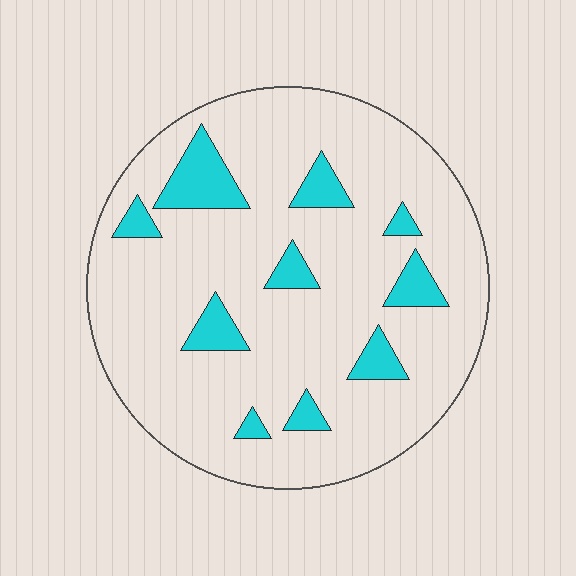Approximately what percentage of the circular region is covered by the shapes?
Approximately 15%.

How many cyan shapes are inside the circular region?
10.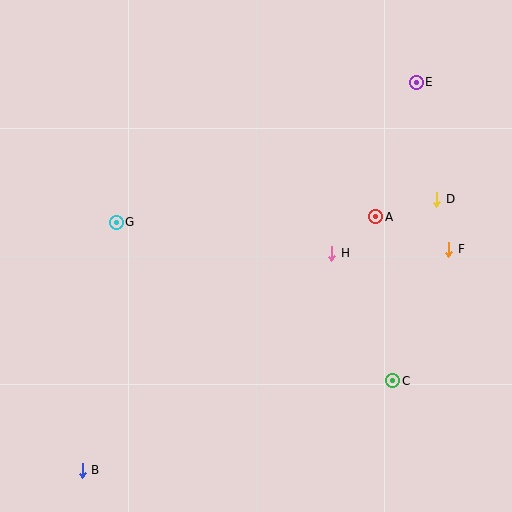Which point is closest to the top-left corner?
Point G is closest to the top-left corner.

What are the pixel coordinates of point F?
Point F is at (449, 249).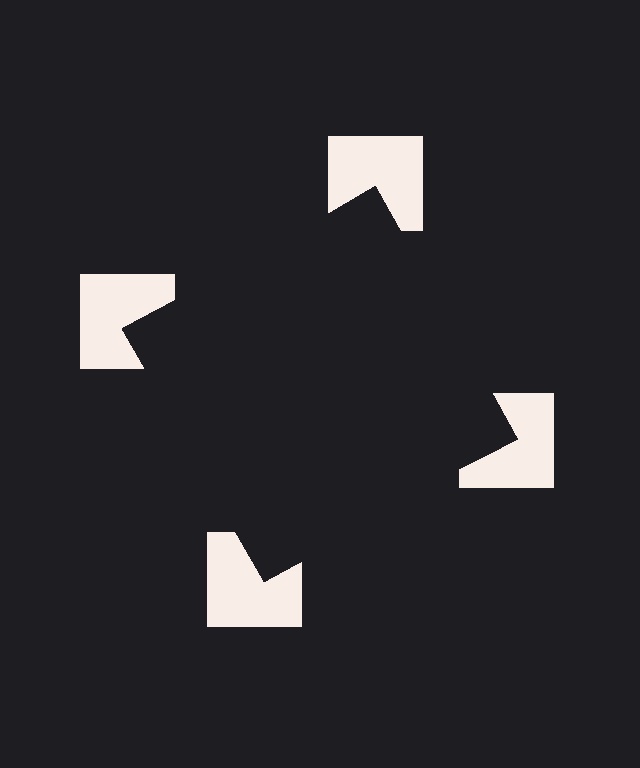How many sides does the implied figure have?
4 sides.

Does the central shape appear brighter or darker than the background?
It typically appears slightly darker than the background, even though no actual brightness change is drawn.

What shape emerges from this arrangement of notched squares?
An illusory square — its edges are inferred from the aligned wedge cuts in the notched squares, not physically drawn.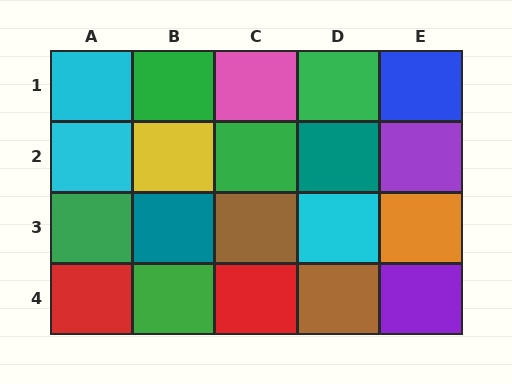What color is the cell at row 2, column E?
Purple.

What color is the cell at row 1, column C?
Pink.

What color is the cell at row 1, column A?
Cyan.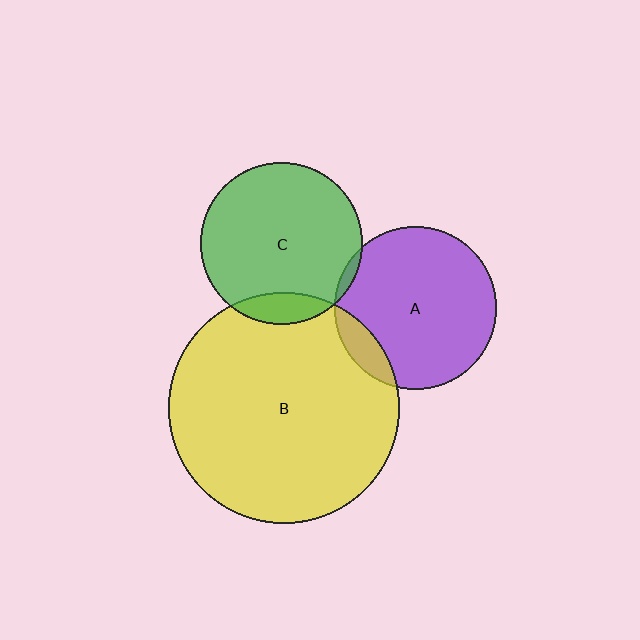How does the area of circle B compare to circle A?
Approximately 2.0 times.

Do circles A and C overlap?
Yes.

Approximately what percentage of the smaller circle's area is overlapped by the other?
Approximately 5%.